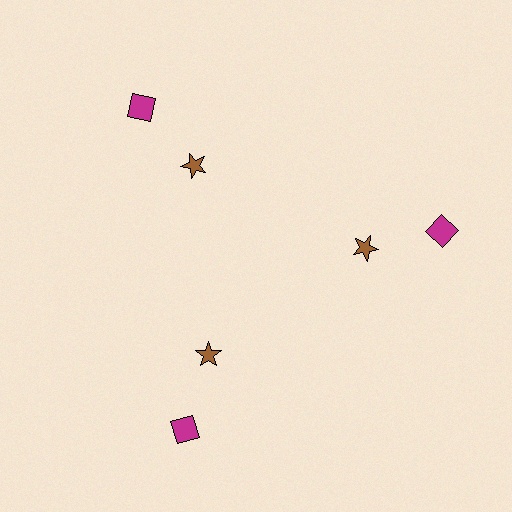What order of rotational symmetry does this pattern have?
This pattern has 3-fold rotational symmetry.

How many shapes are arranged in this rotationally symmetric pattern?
There are 6 shapes, arranged in 3 groups of 2.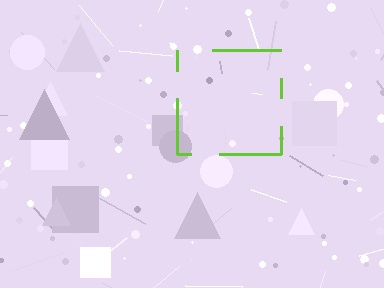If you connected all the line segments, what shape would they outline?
They would outline a square.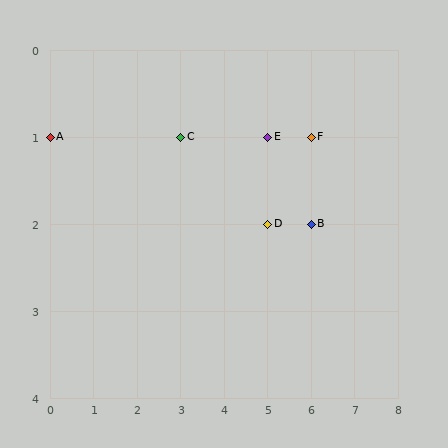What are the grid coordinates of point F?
Point F is at grid coordinates (6, 1).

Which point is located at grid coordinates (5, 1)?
Point E is at (5, 1).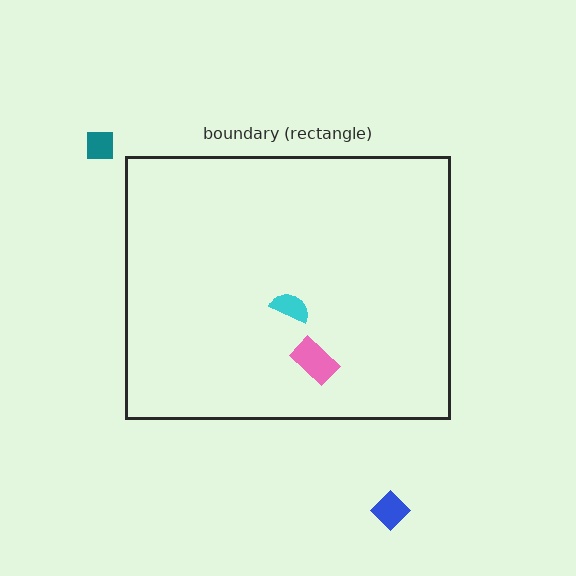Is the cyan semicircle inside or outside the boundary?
Inside.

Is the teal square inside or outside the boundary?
Outside.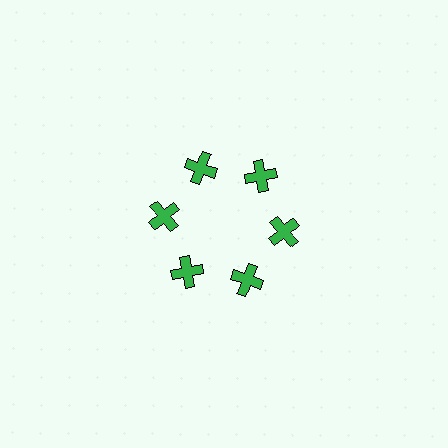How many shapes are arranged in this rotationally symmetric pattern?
There are 6 shapes, arranged in 6 groups of 1.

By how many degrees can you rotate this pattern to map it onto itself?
The pattern maps onto itself every 60 degrees of rotation.